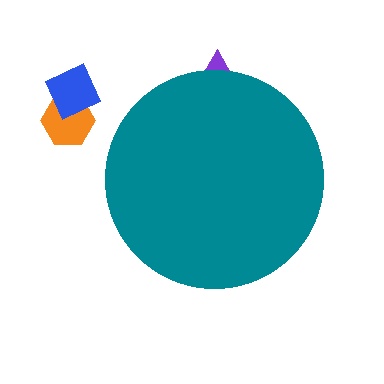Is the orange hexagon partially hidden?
No, the orange hexagon is fully visible.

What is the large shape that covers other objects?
A teal circle.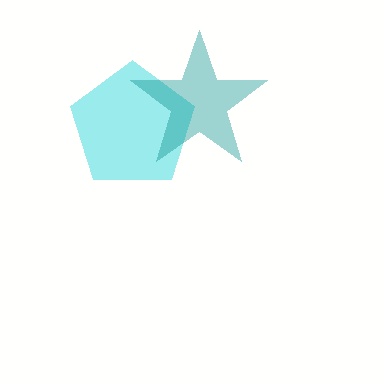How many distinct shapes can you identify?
There are 2 distinct shapes: a cyan pentagon, a teal star.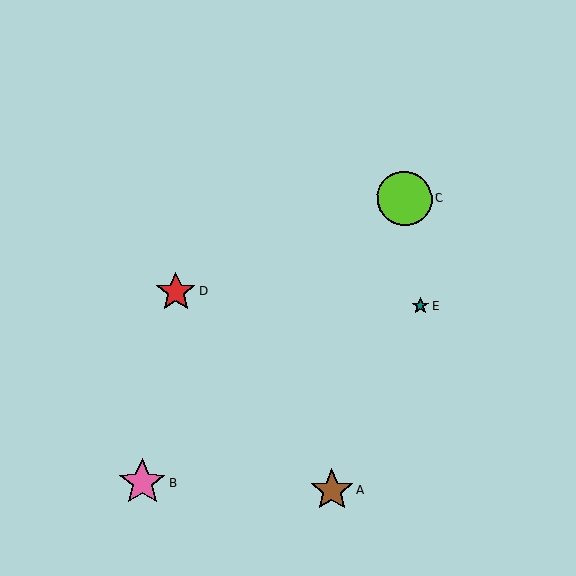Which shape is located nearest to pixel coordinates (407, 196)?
The lime circle (labeled C) at (405, 199) is nearest to that location.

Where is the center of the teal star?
The center of the teal star is at (421, 306).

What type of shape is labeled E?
Shape E is a teal star.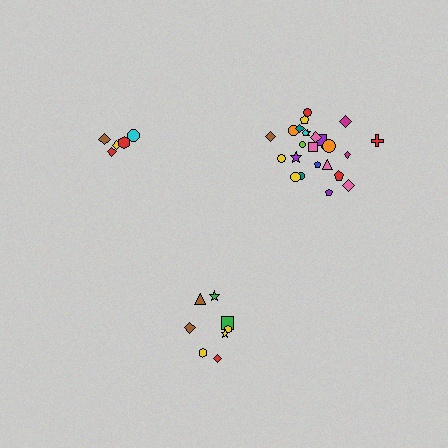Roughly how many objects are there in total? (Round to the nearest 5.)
Roughly 40 objects in total.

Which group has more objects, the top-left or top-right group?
The top-right group.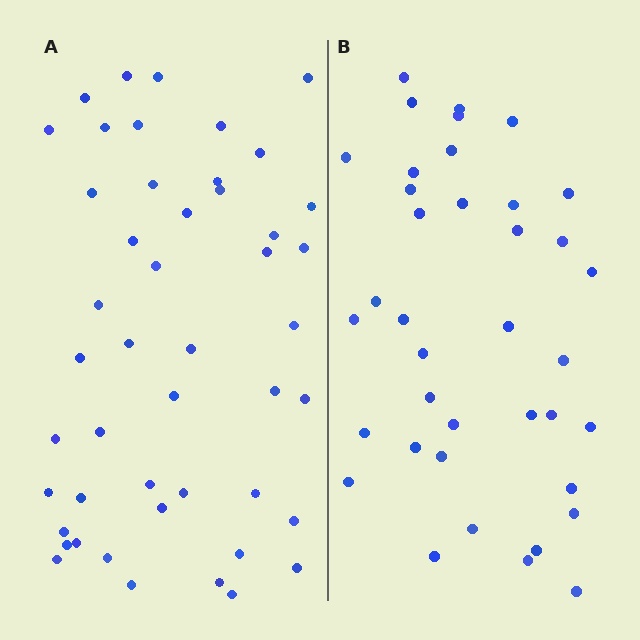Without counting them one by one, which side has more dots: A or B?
Region A (the left region) has more dots.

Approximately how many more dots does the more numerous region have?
Region A has roughly 8 or so more dots than region B.